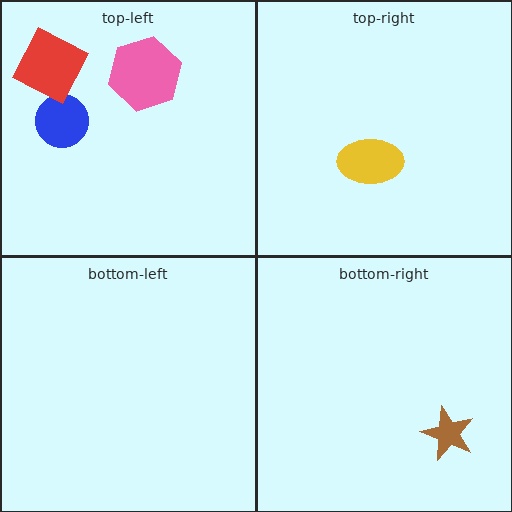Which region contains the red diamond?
The top-left region.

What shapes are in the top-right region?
The yellow ellipse.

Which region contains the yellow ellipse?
The top-right region.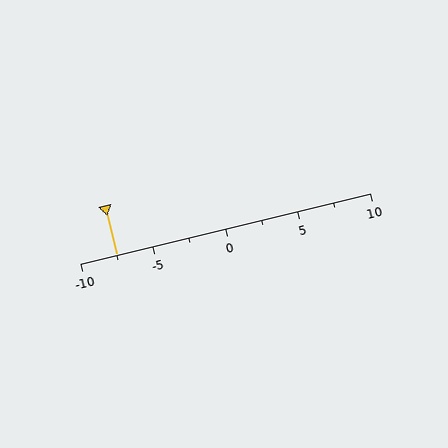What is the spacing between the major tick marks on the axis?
The major ticks are spaced 5 apart.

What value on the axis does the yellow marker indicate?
The marker indicates approximately -7.5.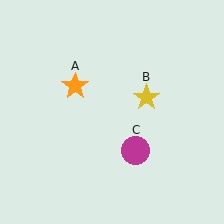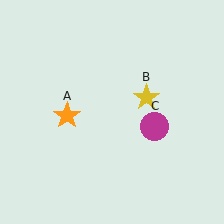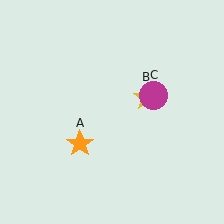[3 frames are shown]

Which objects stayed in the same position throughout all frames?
Yellow star (object B) remained stationary.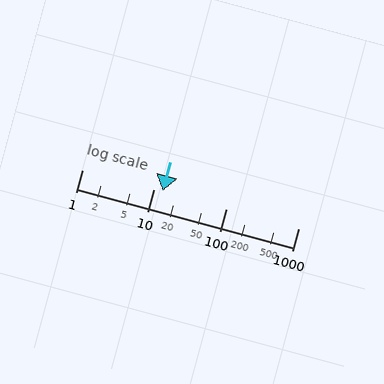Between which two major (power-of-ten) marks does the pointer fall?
The pointer is between 10 and 100.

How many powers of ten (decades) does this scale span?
The scale spans 3 decades, from 1 to 1000.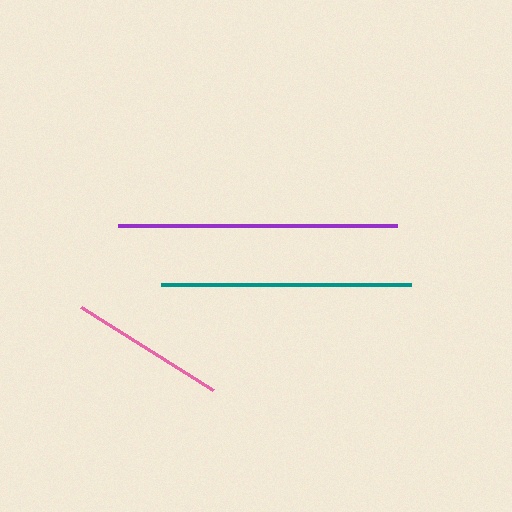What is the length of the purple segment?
The purple segment is approximately 280 pixels long.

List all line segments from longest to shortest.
From longest to shortest: purple, teal, pink.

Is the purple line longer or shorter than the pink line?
The purple line is longer than the pink line.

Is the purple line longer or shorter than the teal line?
The purple line is longer than the teal line.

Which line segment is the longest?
The purple line is the longest at approximately 280 pixels.